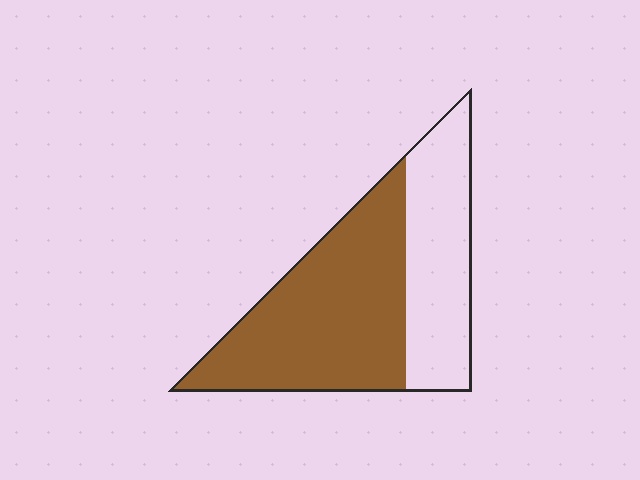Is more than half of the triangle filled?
Yes.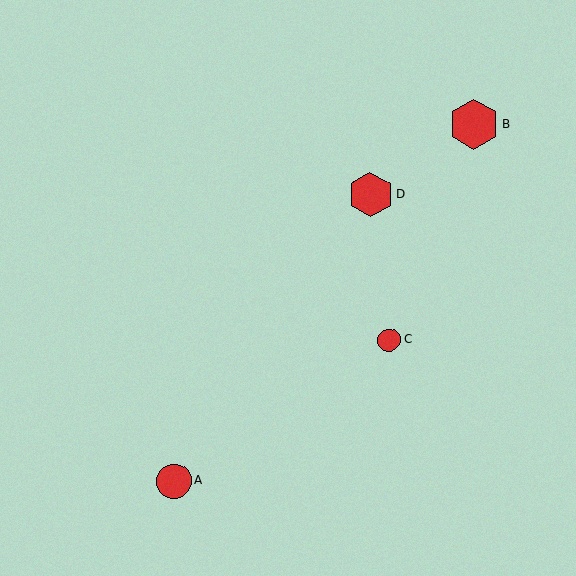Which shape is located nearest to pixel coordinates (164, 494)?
The red circle (labeled A) at (174, 481) is nearest to that location.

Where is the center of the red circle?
The center of the red circle is at (174, 481).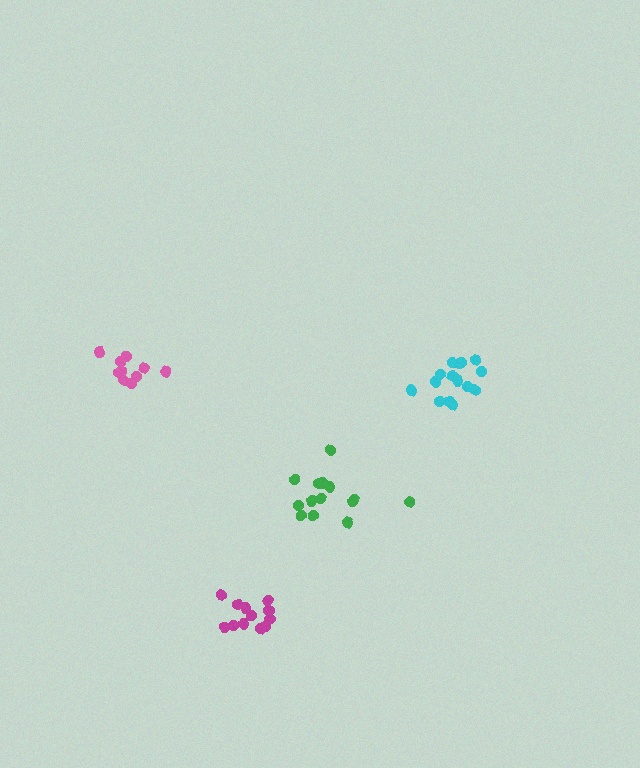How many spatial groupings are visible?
There are 4 spatial groupings.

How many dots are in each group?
Group 1: 15 dots, Group 2: 10 dots, Group 3: 15 dots, Group 4: 12 dots (52 total).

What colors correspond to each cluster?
The clusters are colored: green, pink, cyan, magenta.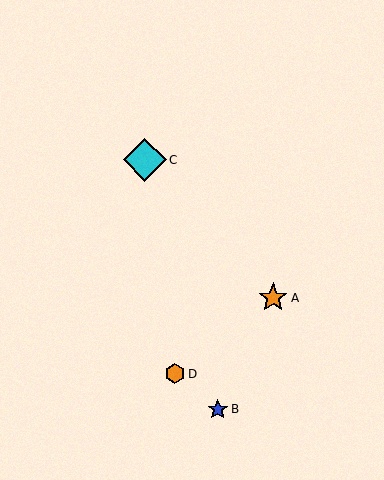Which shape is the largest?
The cyan diamond (labeled C) is the largest.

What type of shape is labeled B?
Shape B is a blue star.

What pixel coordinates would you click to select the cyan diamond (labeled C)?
Click at (145, 160) to select the cyan diamond C.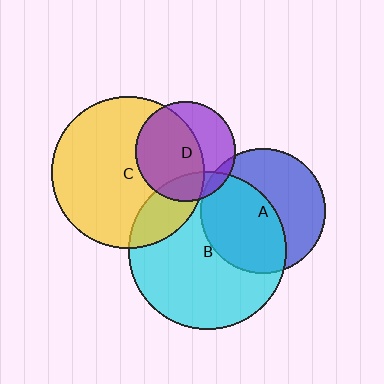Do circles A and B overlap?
Yes.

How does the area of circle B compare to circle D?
Approximately 2.5 times.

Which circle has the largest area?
Circle B (cyan).